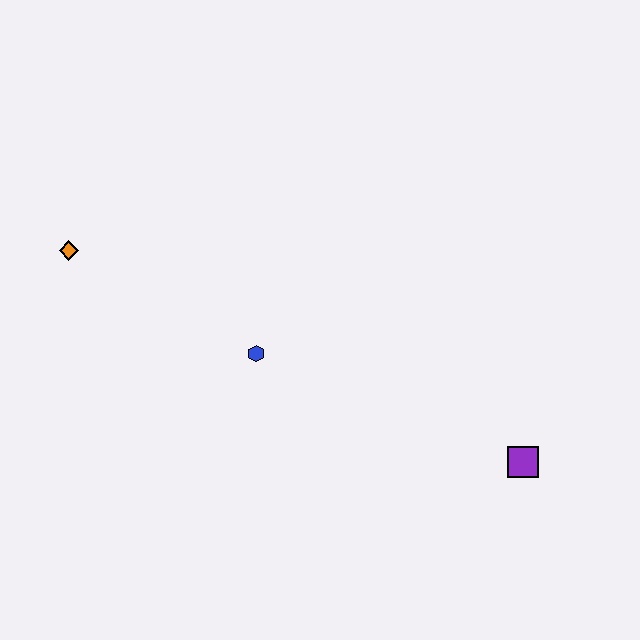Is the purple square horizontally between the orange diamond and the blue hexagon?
No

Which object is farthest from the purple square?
The orange diamond is farthest from the purple square.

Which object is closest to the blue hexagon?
The orange diamond is closest to the blue hexagon.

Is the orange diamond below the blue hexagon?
No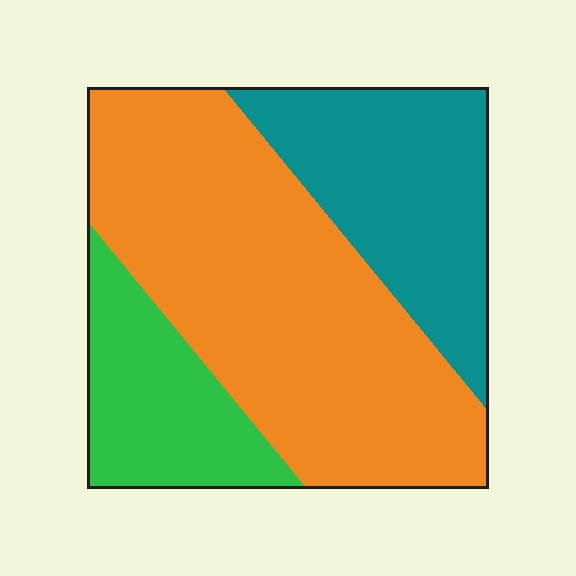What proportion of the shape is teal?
Teal covers about 25% of the shape.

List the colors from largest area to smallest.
From largest to smallest: orange, teal, green.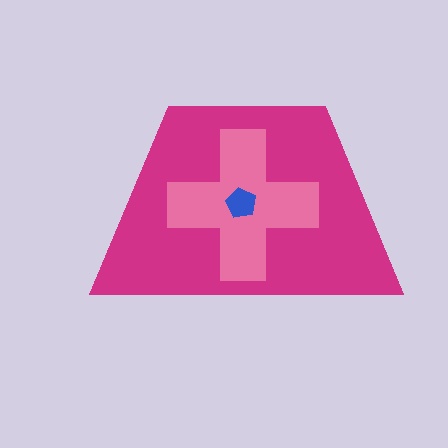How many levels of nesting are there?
3.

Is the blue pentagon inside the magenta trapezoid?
Yes.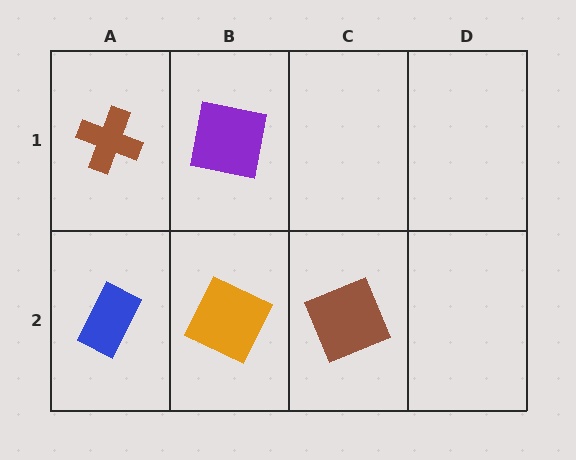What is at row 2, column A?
A blue rectangle.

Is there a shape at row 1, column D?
No, that cell is empty.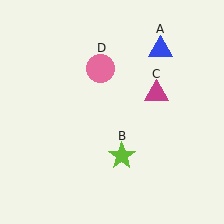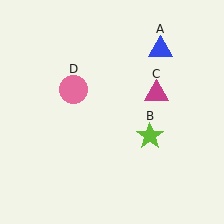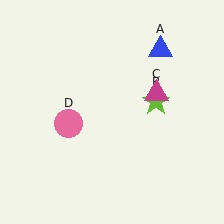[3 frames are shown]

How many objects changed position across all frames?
2 objects changed position: lime star (object B), pink circle (object D).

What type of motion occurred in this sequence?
The lime star (object B), pink circle (object D) rotated counterclockwise around the center of the scene.